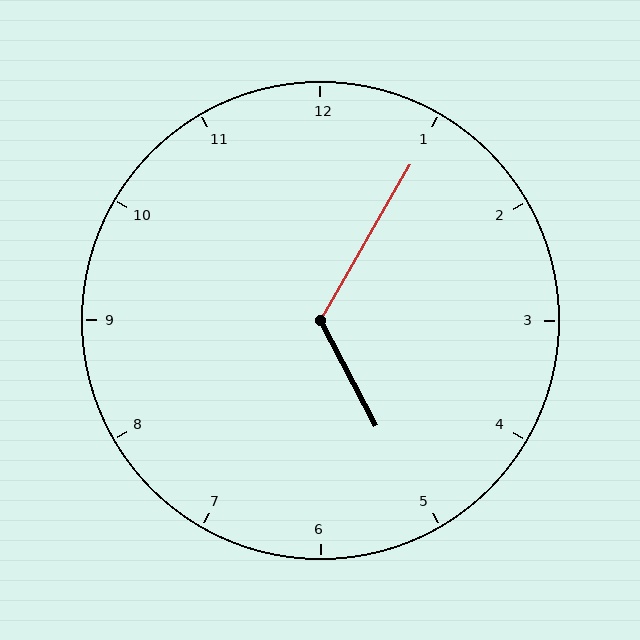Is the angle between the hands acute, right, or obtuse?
It is obtuse.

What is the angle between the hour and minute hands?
Approximately 122 degrees.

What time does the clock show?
5:05.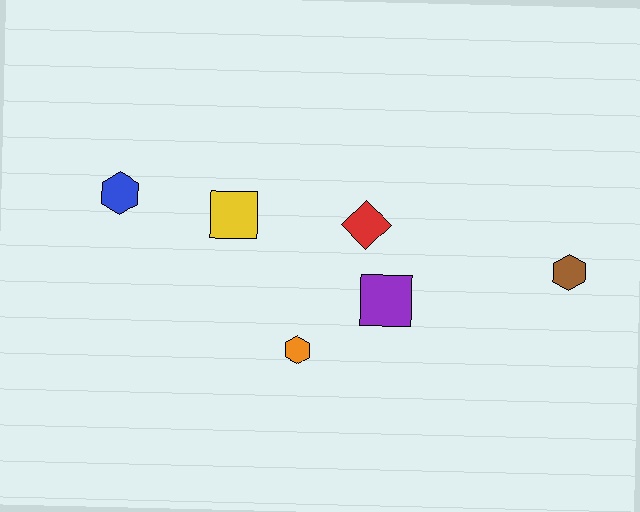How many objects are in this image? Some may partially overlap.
There are 6 objects.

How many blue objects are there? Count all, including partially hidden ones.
There is 1 blue object.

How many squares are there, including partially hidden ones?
There are 2 squares.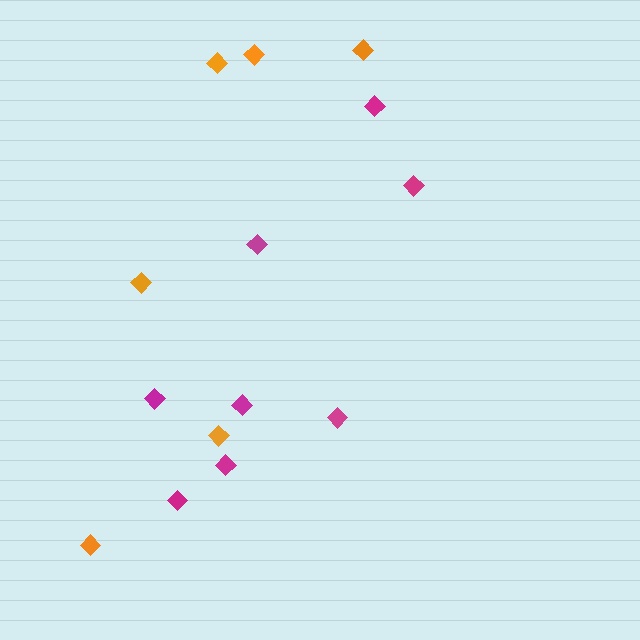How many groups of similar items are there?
There are 2 groups: one group of orange diamonds (6) and one group of magenta diamonds (8).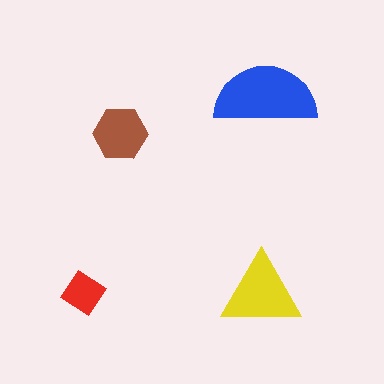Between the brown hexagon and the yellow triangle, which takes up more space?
The yellow triangle.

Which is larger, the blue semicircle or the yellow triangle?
The blue semicircle.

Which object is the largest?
The blue semicircle.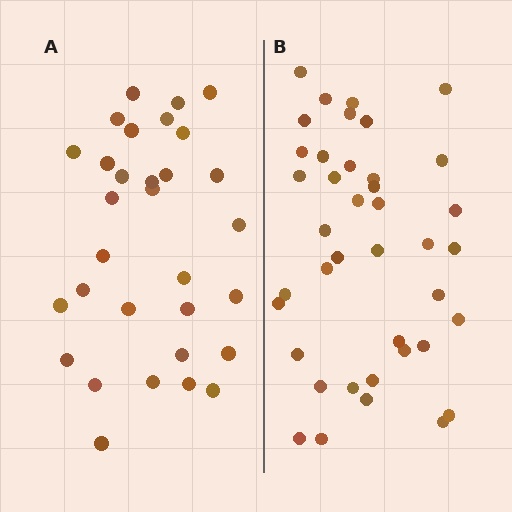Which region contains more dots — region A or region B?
Region B (the right region) has more dots.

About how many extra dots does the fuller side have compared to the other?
Region B has roughly 8 or so more dots than region A.